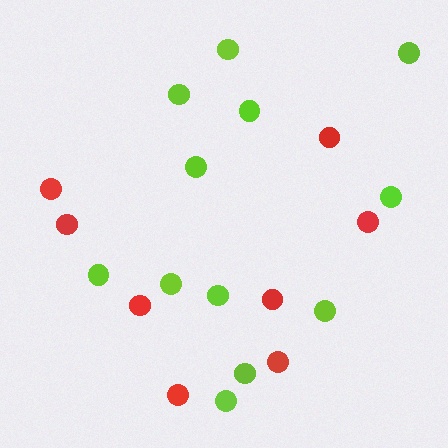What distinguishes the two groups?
There are 2 groups: one group of lime circles (12) and one group of red circles (8).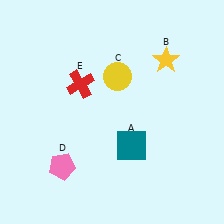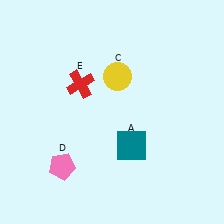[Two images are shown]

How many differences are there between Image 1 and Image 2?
There is 1 difference between the two images.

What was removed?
The yellow star (B) was removed in Image 2.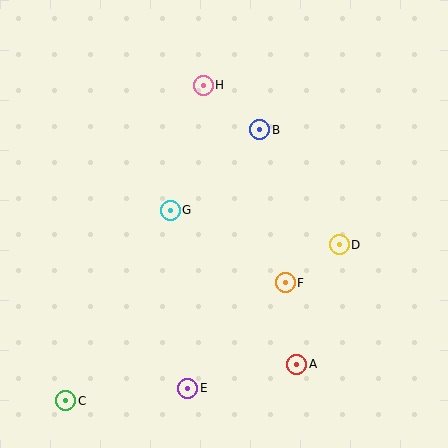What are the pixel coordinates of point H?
Point H is at (203, 85).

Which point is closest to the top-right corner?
Point B is closest to the top-right corner.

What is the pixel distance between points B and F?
The distance between B and F is 155 pixels.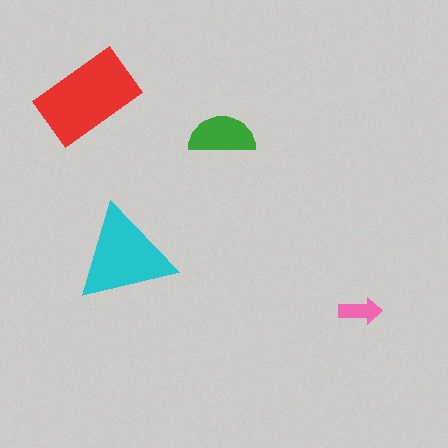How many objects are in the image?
There are 4 objects in the image.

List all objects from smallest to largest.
The pink arrow, the green semicircle, the cyan triangle, the red rectangle.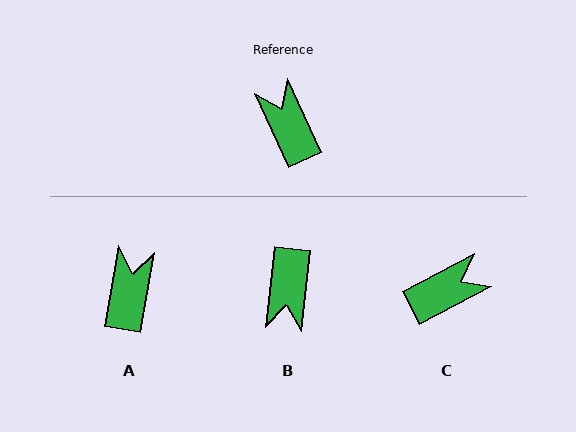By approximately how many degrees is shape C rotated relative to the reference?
Approximately 87 degrees clockwise.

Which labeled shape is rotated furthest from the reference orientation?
B, about 148 degrees away.